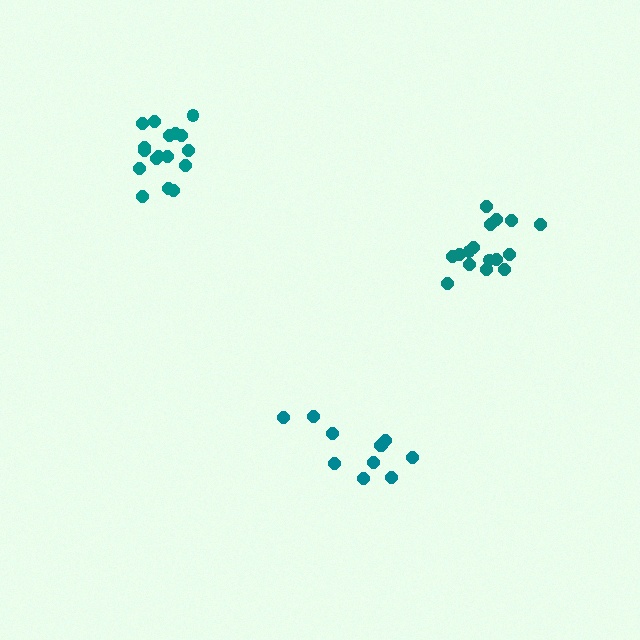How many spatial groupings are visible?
There are 3 spatial groupings.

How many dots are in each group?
Group 1: 11 dots, Group 2: 17 dots, Group 3: 16 dots (44 total).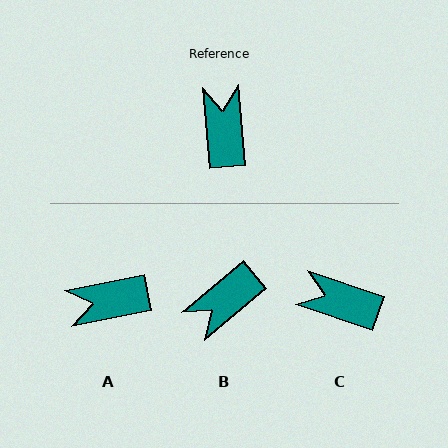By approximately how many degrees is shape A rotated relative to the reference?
Approximately 96 degrees counter-clockwise.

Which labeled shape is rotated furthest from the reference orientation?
B, about 125 degrees away.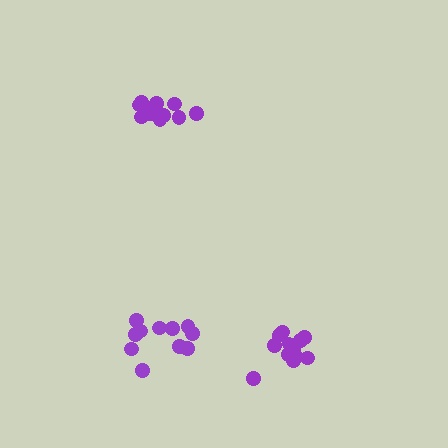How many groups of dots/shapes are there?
There are 3 groups.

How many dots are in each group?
Group 1: 12 dots, Group 2: 12 dots, Group 3: 12 dots (36 total).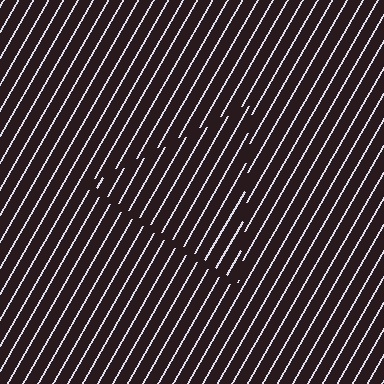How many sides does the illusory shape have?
3 sides — the line-ends trace a triangle.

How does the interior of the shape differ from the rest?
The interior of the shape contains the same grating, shifted by half a period — the contour is defined by the phase discontinuity where line-ends from the inner and outer gratings abut.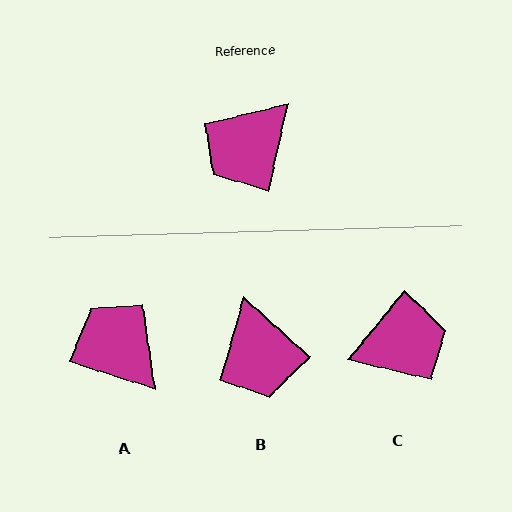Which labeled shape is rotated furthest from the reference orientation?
C, about 153 degrees away.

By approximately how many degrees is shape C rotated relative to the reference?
Approximately 153 degrees counter-clockwise.